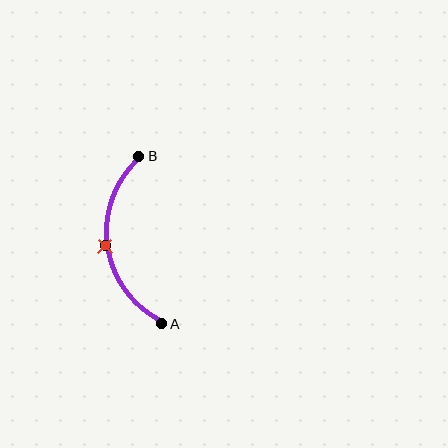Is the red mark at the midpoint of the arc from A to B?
Yes. The red mark lies on the arc at equal arc-length from both A and B — it is the arc midpoint.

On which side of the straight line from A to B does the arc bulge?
The arc bulges to the left of the straight line connecting A and B.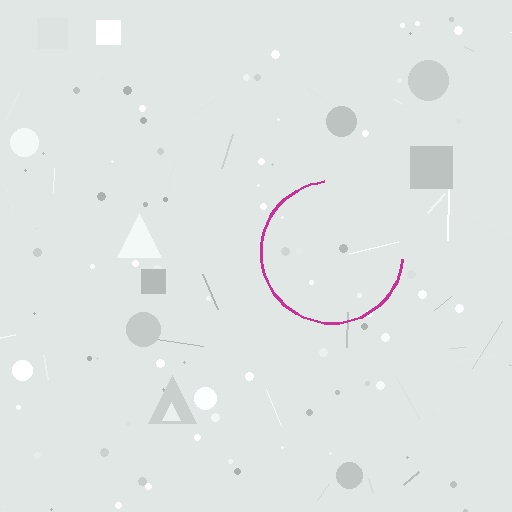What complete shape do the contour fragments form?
The contour fragments form a circle.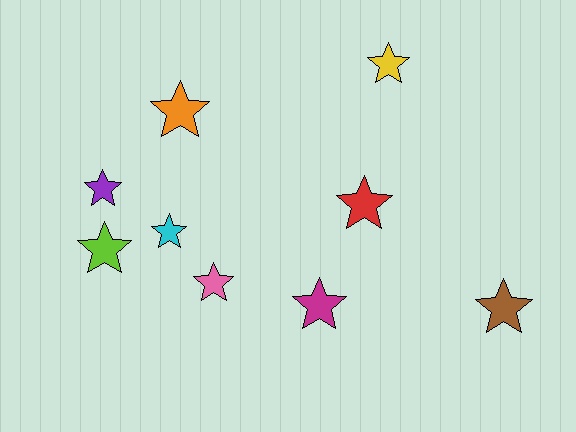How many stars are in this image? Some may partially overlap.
There are 9 stars.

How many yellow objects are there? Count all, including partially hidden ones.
There is 1 yellow object.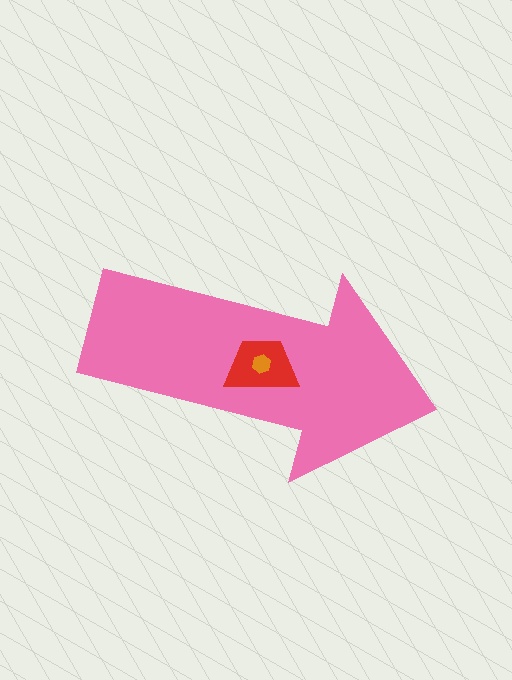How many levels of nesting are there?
3.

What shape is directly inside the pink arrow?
The red trapezoid.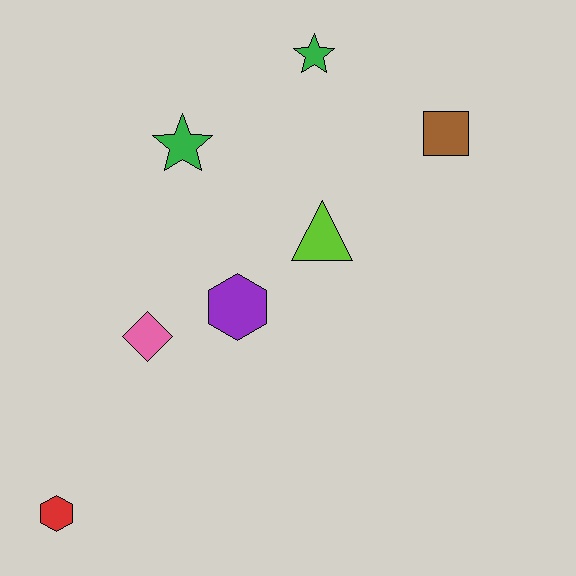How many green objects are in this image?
There are 2 green objects.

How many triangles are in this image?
There is 1 triangle.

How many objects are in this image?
There are 7 objects.